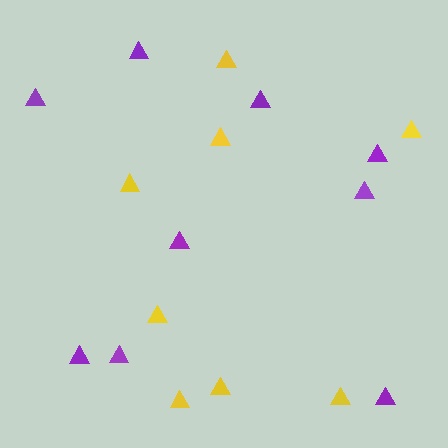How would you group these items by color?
There are 2 groups: one group of purple triangles (9) and one group of yellow triangles (8).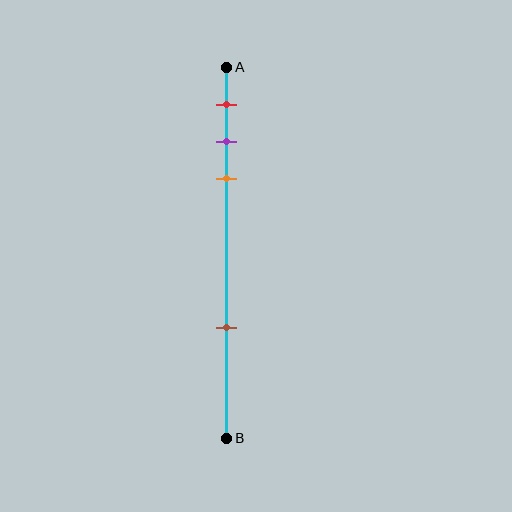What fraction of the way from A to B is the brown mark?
The brown mark is approximately 70% (0.7) of the way from A to B.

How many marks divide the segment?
There are 4 marks dividing the segment.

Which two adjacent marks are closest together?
The purple and orange marks are the closest adjacent pair.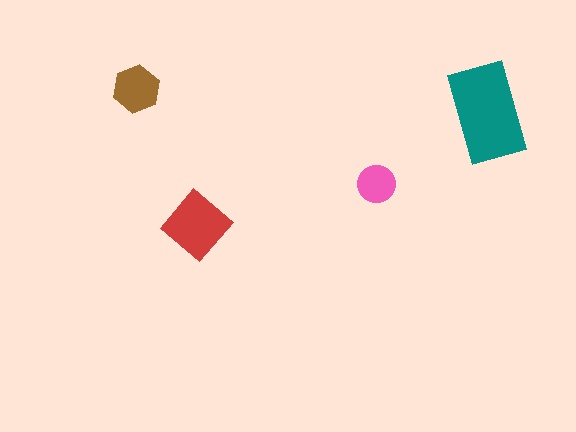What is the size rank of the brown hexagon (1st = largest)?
3rd.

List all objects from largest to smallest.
The teal rectangle, the red diamond, the brown hexagon, the pink circle.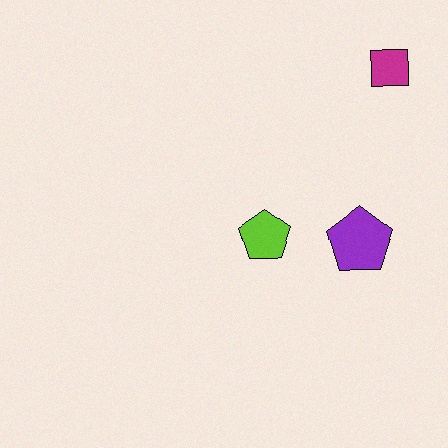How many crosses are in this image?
There are no crosses.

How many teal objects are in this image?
There are no teal objects.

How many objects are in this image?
There are 3 objects.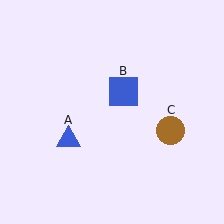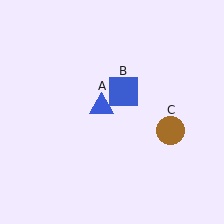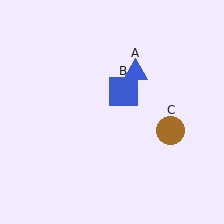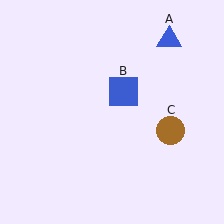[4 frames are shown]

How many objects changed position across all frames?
1 object changed position: blue triangle (object A).